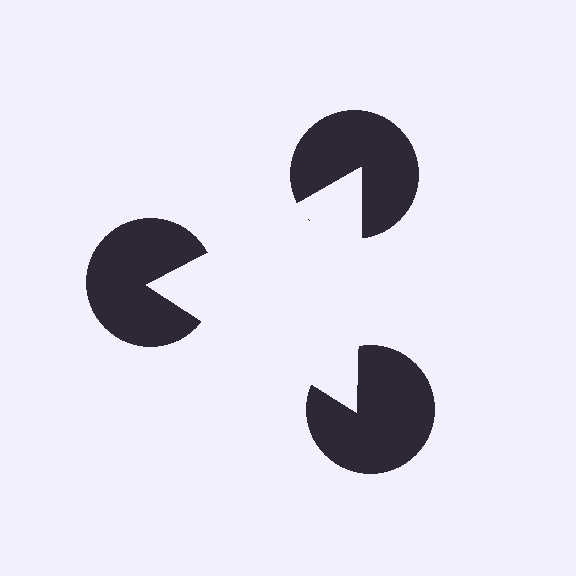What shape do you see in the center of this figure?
An illusory triangle — its edges are inferred from the aligned wedge cuts in the pac-man discs, not physically drawn.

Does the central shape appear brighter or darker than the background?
It typically appears slightly brighter than the background, even though no actual brightness change is drawn.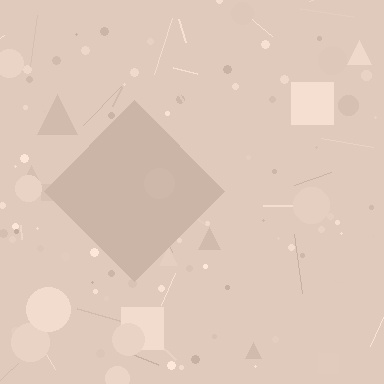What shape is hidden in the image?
A diamond is hidden in the image.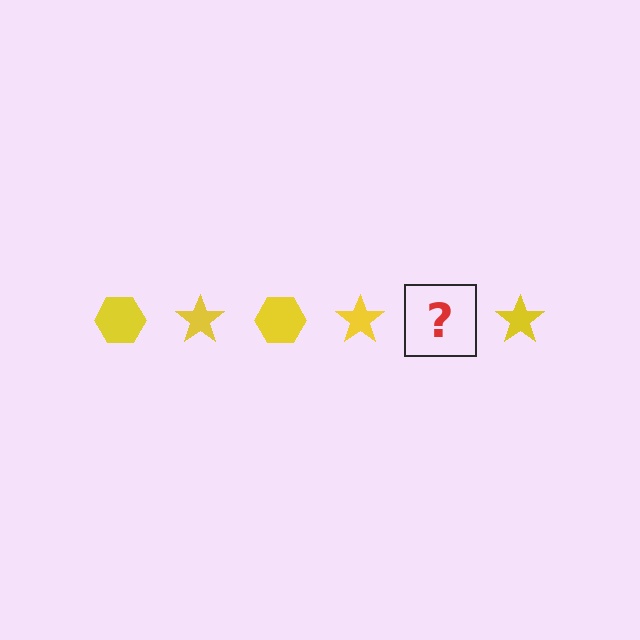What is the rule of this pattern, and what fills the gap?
The rule is that the pattern cycles through hexagon, star shapes in yellow. The gap should be filled with a yellow hexagon.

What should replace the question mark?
The question mark should be replaced with a yellow hexagon.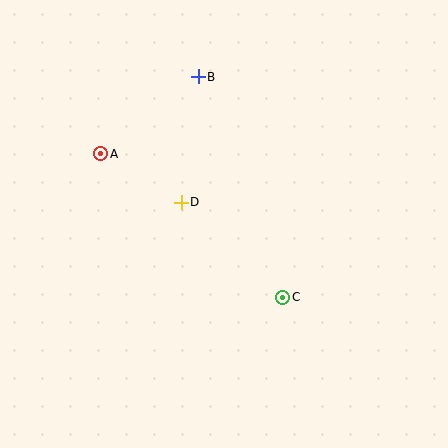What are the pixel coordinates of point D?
Point D is at (181, 202).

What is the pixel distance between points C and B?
The distance between C and B is 236 pixels.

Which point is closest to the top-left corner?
Point A is closest to the top-left corner.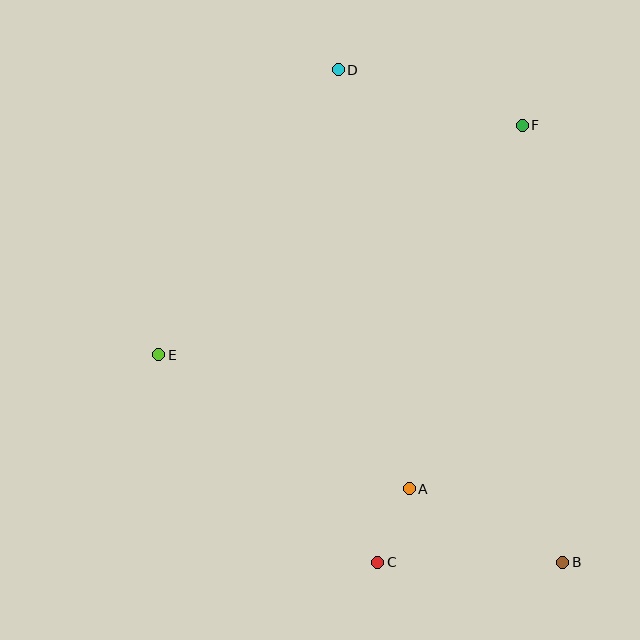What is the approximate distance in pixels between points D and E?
The distance between D and E is approximately 337 pixels.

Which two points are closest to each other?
Points A and C are closest to each other.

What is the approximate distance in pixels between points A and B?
The distance between A and B is approximately 170 pixels.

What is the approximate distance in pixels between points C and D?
The distance between C and D is approximately 494 pixels.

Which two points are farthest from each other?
Points B and D are farthest from each other.